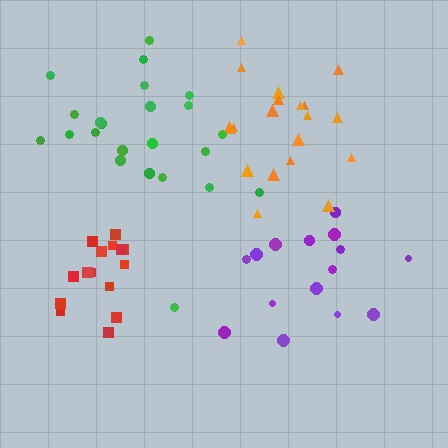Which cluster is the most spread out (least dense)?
Purple.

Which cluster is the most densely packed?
Red.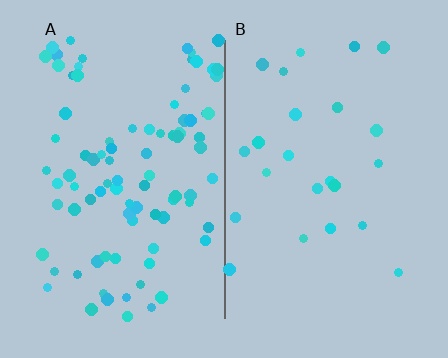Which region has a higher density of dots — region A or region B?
A (the left).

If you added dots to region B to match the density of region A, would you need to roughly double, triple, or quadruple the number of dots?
Approximately quadruple.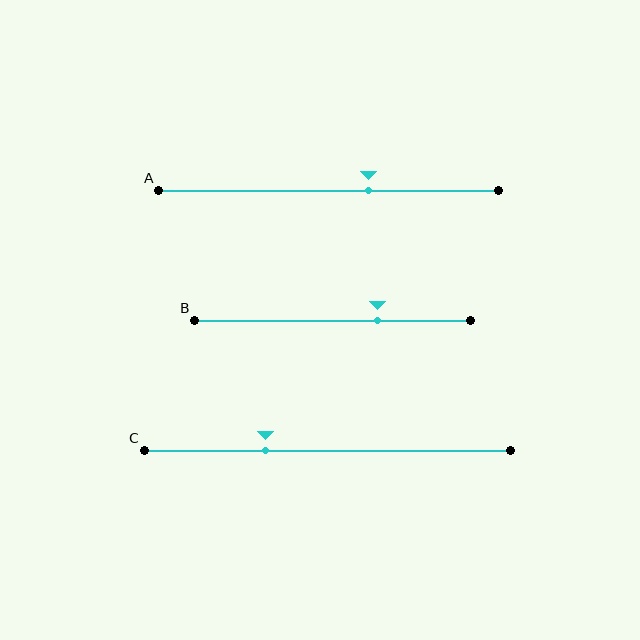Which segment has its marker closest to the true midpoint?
Segment A has its marker closest to the true midpoint.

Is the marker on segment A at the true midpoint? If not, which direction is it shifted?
No, the marker on segment A is shifted to the right by about 12% of the segment length.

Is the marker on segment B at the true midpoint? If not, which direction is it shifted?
No, the marker on segment B is shifted to the right by about 16% of the segment length.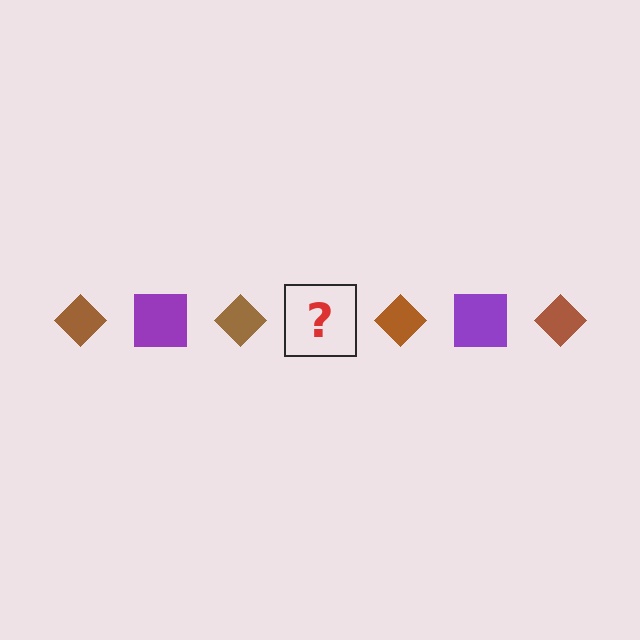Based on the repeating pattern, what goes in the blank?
The blank should be a purple square.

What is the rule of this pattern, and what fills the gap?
The rule is that the pattern alternates between brown diamond and purple square. The gap should be filled with a purple square.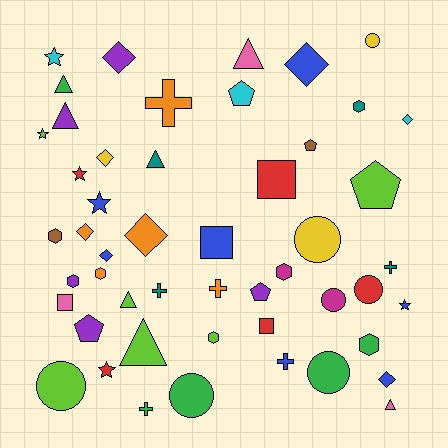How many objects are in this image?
There are 50 objects.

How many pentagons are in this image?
There are 5 pentagons.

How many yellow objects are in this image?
There are 3 yellow objects.